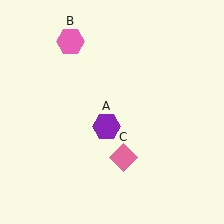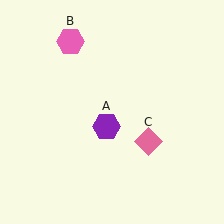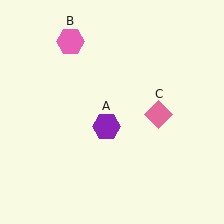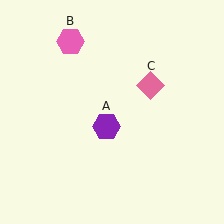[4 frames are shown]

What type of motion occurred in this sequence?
The pink diamond (object C) rotated counterclockwise around the center of the scene.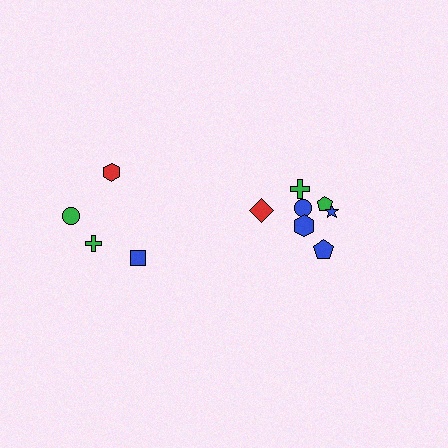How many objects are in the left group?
There are 4 objects.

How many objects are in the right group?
There are 7 objects.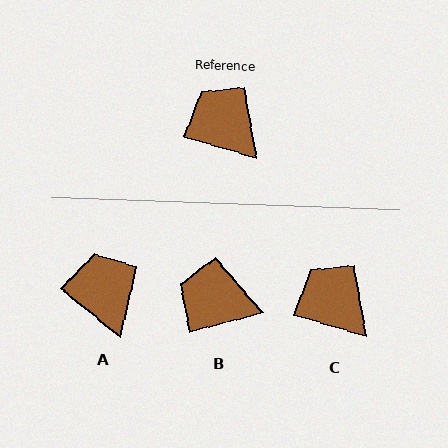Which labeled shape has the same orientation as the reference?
C.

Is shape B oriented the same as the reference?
No, it is off by about 32 degrees.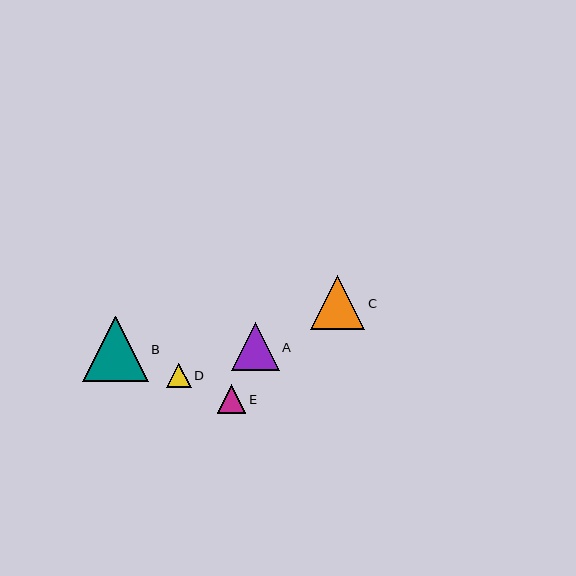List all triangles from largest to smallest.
From largest to smallest: B, C, A, E, D.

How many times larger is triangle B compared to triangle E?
Triangle B is approximately 2.3 times the size of triangle E.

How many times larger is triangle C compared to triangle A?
Triangle C is approximately 1.1 times the size of triangle A.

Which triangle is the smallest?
Triangle D is the smallest with a size of approximately 25 pixels.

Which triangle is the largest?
Triangle B is the largest with a size of approximately 65 pixels.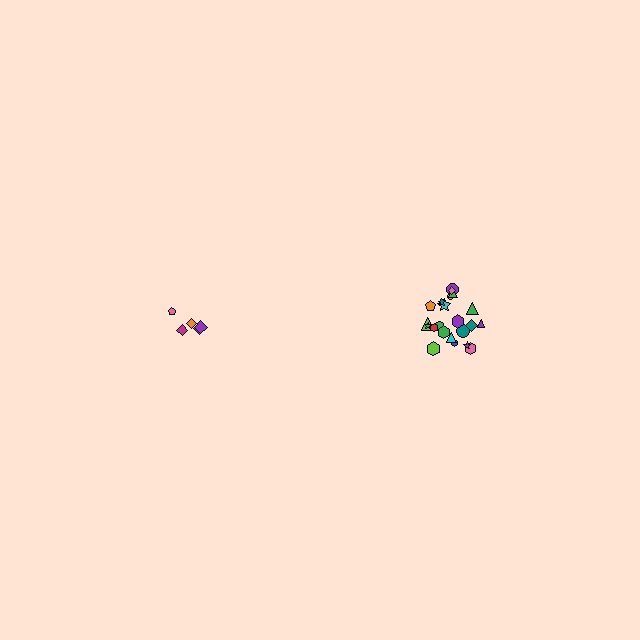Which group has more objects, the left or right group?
The right group.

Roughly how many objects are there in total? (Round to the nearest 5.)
Roughly 25 objects in total.